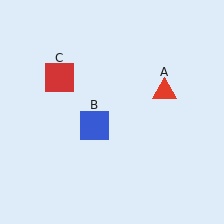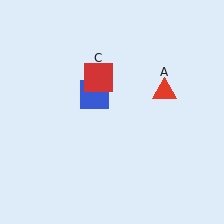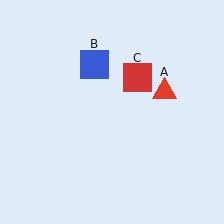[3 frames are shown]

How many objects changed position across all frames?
2 objects changed position: blue square (object B), red square (object C).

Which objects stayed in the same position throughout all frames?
Red triangle (object A) remained stationary.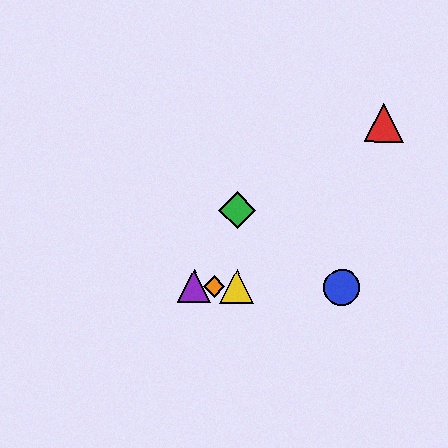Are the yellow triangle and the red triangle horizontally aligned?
No, the yellow triangle is at y≈286 and the red triangle is at y≈123.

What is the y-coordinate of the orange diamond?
The orange diamond is at y≈286.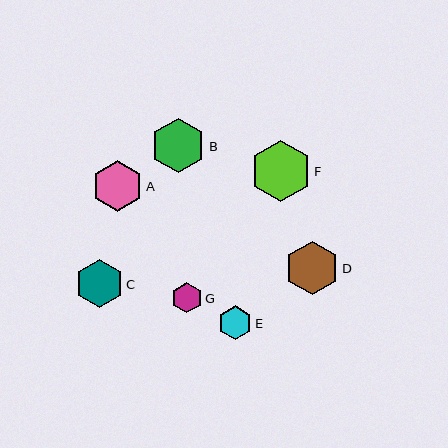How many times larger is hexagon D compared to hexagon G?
Hexagon D is approximately 1.8 times the size of hexagon G.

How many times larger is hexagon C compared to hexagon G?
Hexagon C is approximately 1.6 times the size of hexagon G.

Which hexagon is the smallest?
Hexagon G is the smallest with a size of approximately 30 pixels.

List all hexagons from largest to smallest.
From largest to smallest: F, B, D, A, C, E, G.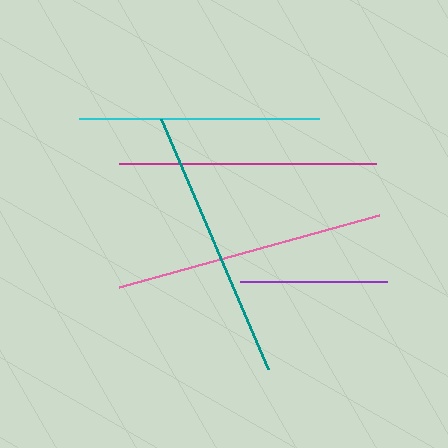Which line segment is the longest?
The teal line is the longest at approximately 272 pixels.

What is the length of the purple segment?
The purple segment is approximately 147 pixels long.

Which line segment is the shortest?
The purple line is the shortest at approximately 147 pixels.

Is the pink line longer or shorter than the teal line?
The teal line is longer than the pink line.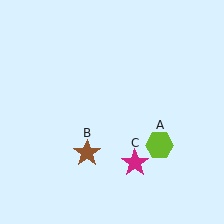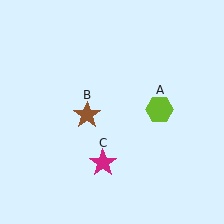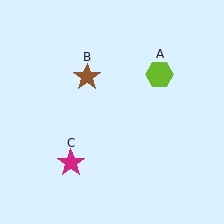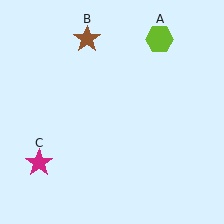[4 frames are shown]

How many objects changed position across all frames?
3 objects changed position: lime hexagon (object A), brown star (object B), magenta star (object C).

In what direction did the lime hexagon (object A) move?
The lime hexagon (object A) moved up.